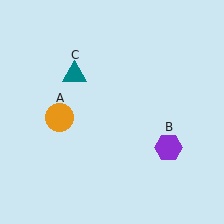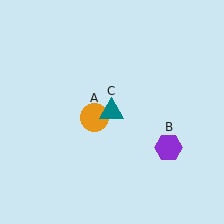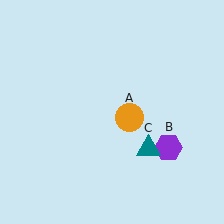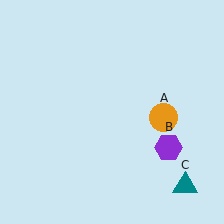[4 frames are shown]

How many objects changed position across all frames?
2 objects changed position: orange circle (object A), teal triangle (object C).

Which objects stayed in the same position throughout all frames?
Purple hexagon (object B) remained stationary.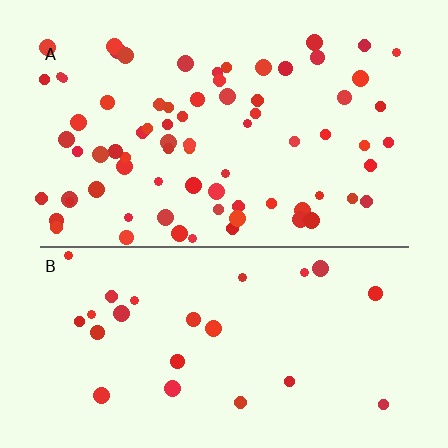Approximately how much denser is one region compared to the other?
Approximately 3.1× — region A over region B.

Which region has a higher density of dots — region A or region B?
A (the top).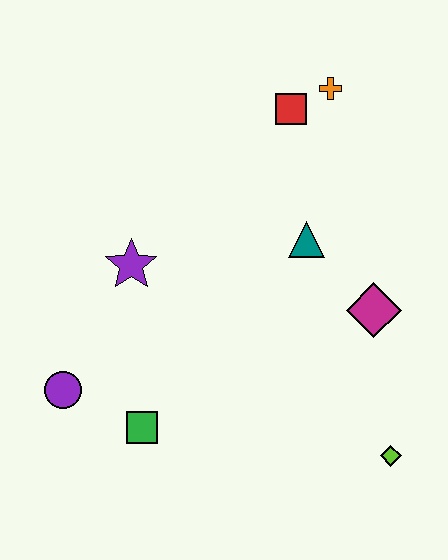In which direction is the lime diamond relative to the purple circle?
The lime diamond is to the right of the purple circle.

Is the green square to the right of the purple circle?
Yes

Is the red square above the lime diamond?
Yes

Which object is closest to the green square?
The purple circle is closest to the green square.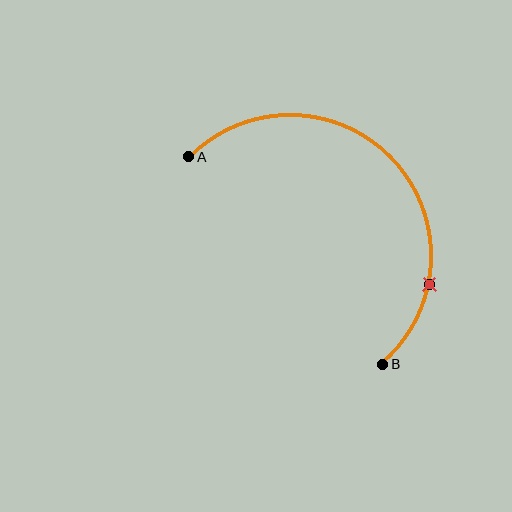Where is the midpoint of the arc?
The arc midpoint is the point on the curve farthest from the straight line joining A and B. It sits above and to the right of that line.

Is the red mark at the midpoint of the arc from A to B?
No. The red mark lies on the arc but is closer to endpoint B. The arc midpoint would be at the point on the curve equidistant along the arc from both A and B.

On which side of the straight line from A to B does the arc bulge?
The arc bulges above and to the right of the straight line connecting A and B.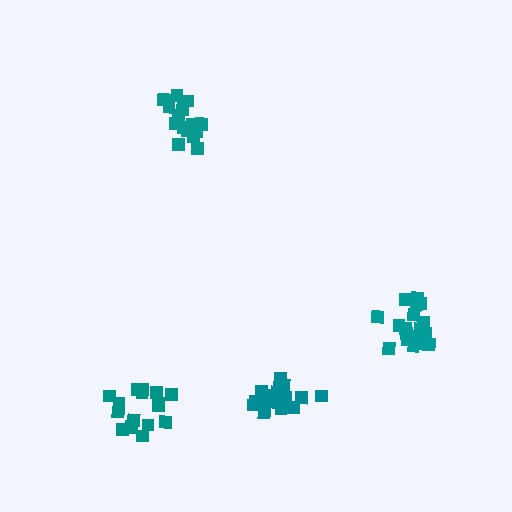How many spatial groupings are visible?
There are 4 spatial groupings.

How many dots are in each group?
Group 1: 19 dots, Group 2: 16 dots, Group 3: 16 dots, Group 4: 16 dots (67 total).